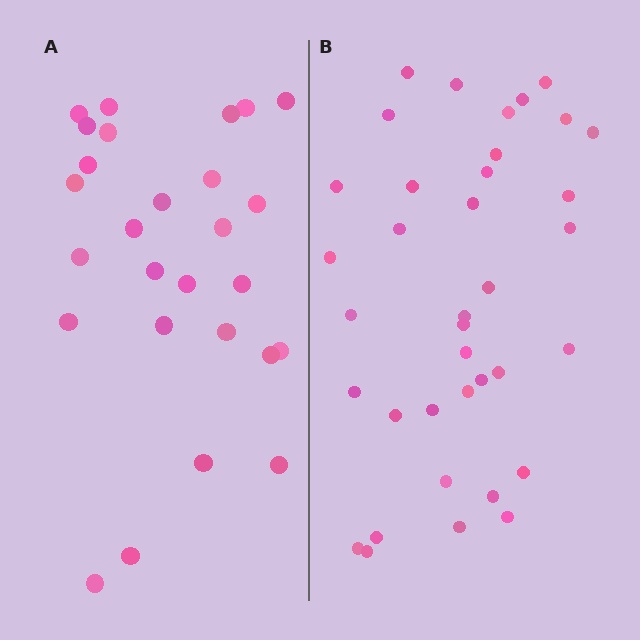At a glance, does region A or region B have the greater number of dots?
Region B (the right region) has more dots.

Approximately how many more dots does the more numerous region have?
Region B has roughly 10 or so more dots than region A.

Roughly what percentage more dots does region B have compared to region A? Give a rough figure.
About 35% more.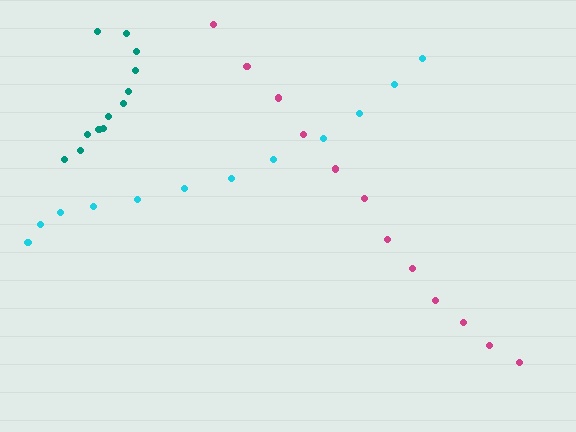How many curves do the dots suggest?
There are 3 distinct paths.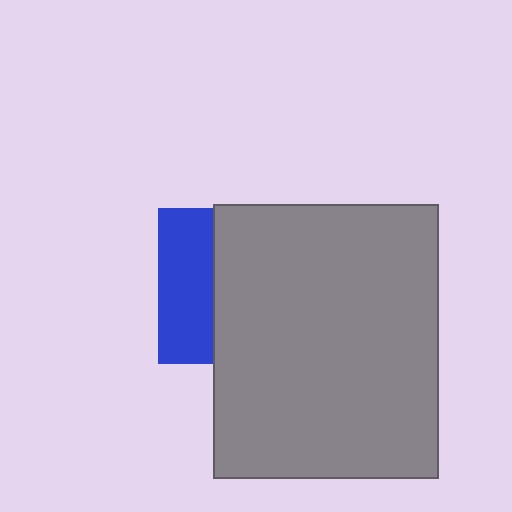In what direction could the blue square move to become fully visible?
The blue square could move left. That would shift it out from behind the gray rectangle entirely.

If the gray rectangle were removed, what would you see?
You would see the complete blue square.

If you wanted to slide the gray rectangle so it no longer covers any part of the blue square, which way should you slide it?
Slide it right — that is the most direct way to separate the two shapes.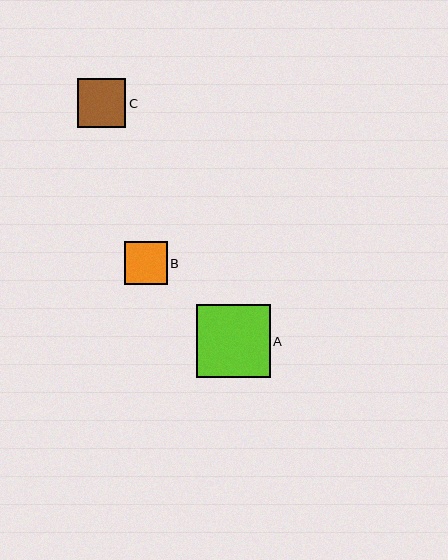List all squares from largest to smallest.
From largest to smallest: A, C, B.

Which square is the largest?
Square A is the largest with a size of approximately 74 pixels.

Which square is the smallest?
Square B is the smallest with a size of approximately 43 pixels.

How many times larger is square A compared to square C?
Square A is approximately 1.5 times the size of square C.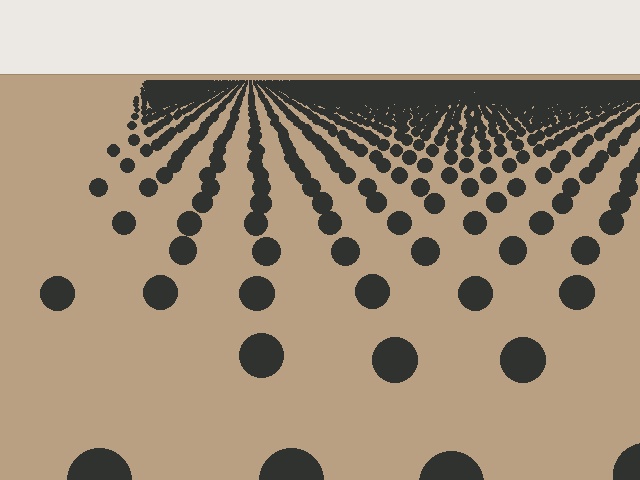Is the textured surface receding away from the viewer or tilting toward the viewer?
The surface is receding away from the viewer. Texture elements get smaller and denser toward the top.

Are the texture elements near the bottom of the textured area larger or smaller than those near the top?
Larger. Near the bottom, elements are closer to the viewer and appear at a bigger on-screen size.